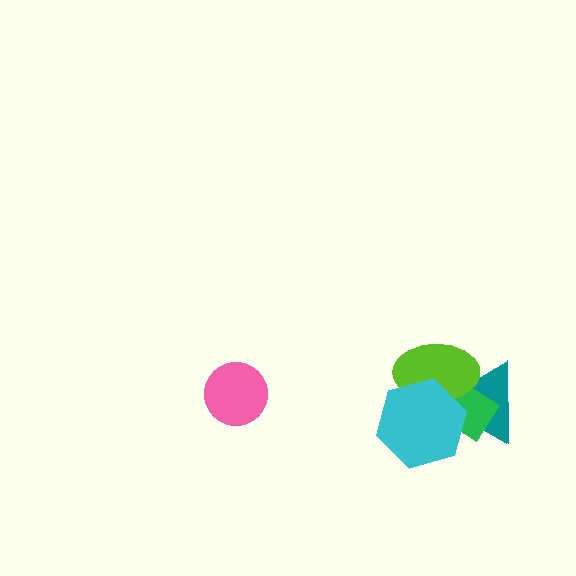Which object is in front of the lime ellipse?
The cyan hexagon is in front of the lime ellipse.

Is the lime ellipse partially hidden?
Yes, it is partially covered by another shape.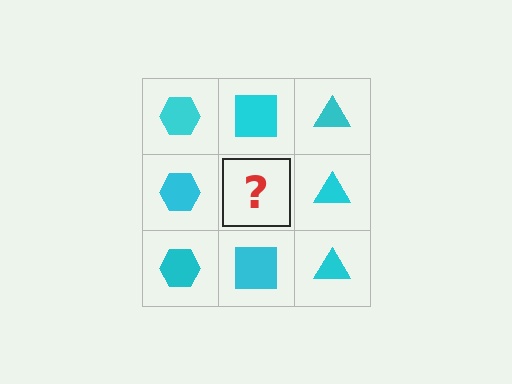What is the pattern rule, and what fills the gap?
The rule is that each column has a consistent shape. The gap should be filled with a cyan square.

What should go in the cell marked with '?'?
The missing cell should contain a cyan square.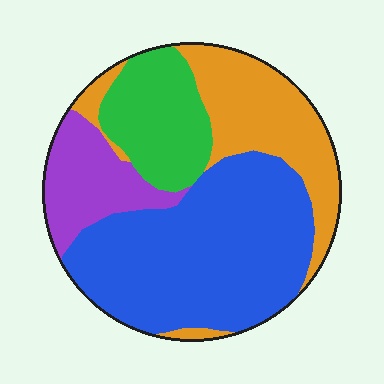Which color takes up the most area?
Blue, at roughly 45%.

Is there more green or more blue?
Blue.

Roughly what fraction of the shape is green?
Green takes up less than a sixth of the shape.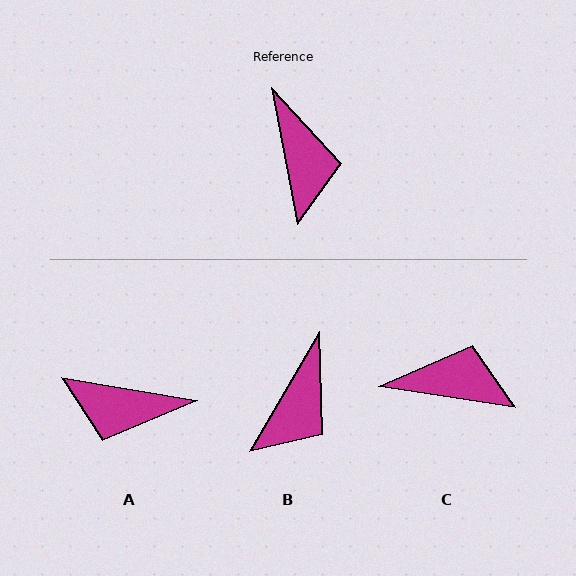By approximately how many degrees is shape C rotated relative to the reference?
Approximately 70 degrees counter-clockwise.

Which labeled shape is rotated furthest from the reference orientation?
A, about 110 degrees away.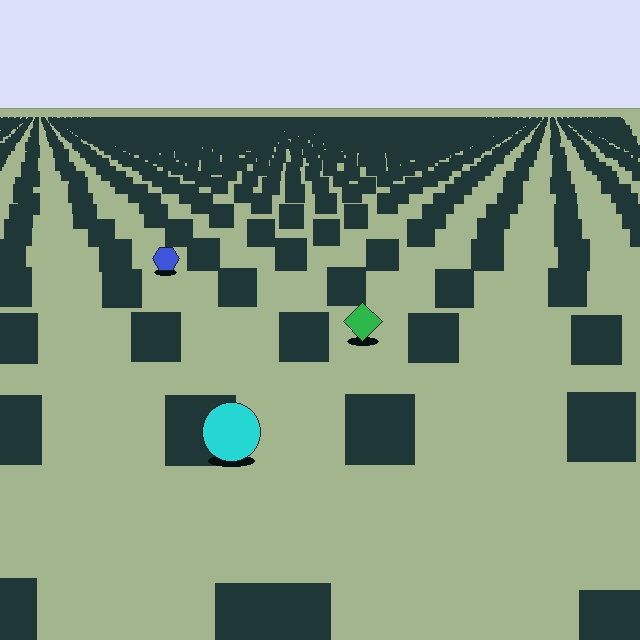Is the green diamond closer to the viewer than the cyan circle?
No. The cyan circle is closer — you can tell from the texture gradient: the ground texture is coarser near it.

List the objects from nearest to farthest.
From nearest to farthest: the cyan circle, the green diamond, the blue hexagon.